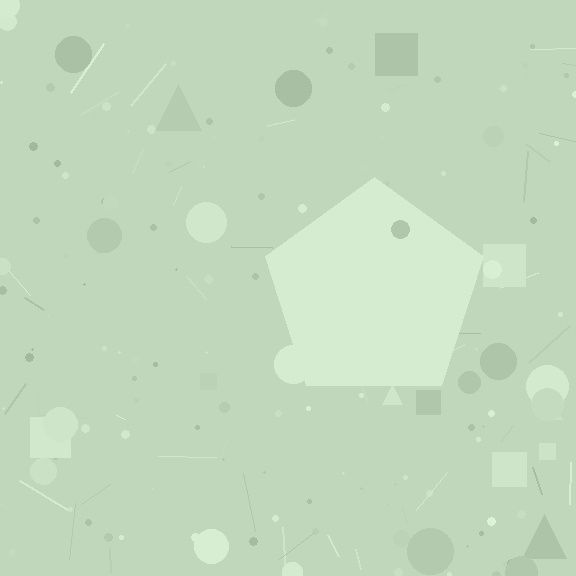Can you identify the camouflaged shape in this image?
The camouflaged shape is a pentagon.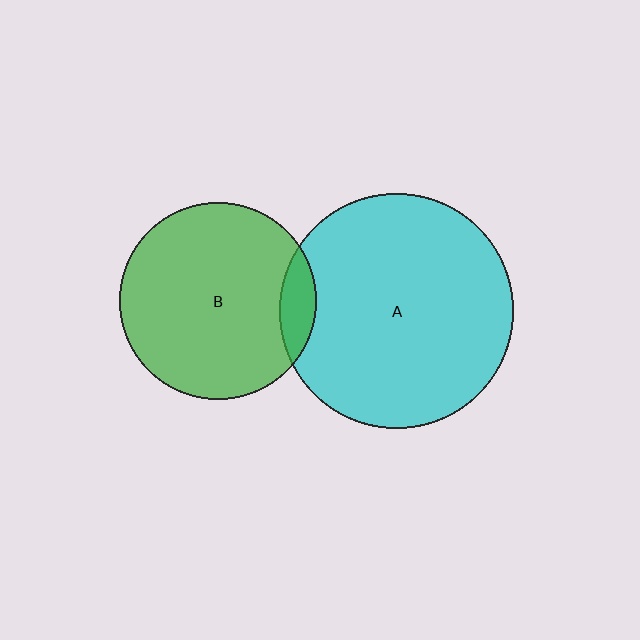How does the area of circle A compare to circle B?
Approximately 1.4 times.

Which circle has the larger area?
Circle A (cyan).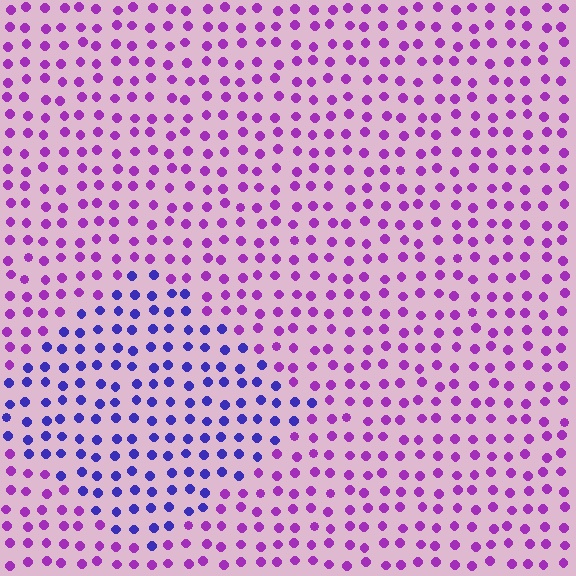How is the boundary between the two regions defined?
The boundary is defined purely by a slight shift in hue (about 45 degrees). Spacing, size, and orientation are identical on both sides.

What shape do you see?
I see a diamond.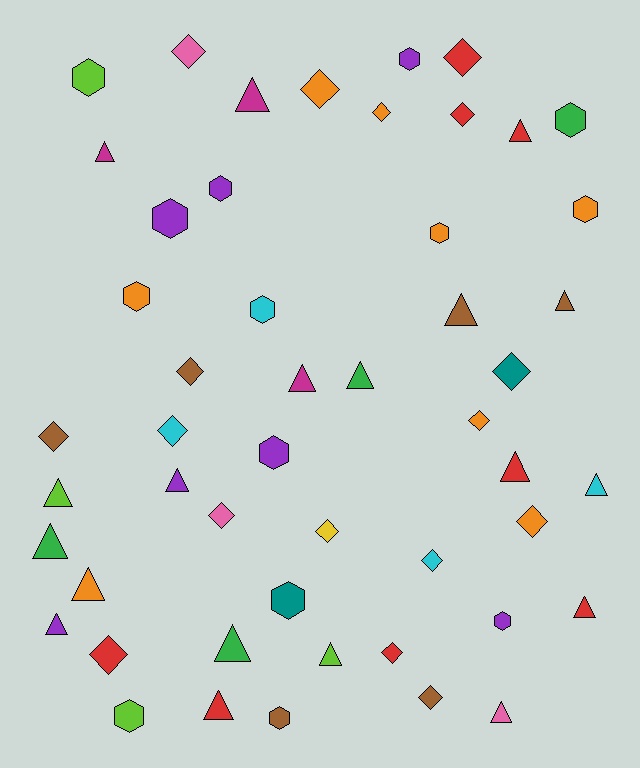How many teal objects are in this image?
There are 2 teal objects.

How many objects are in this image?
There are 50 objects.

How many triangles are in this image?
There are 19 triangles.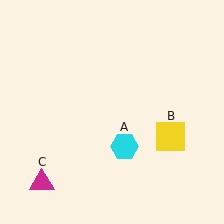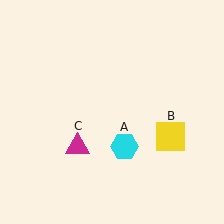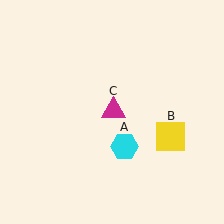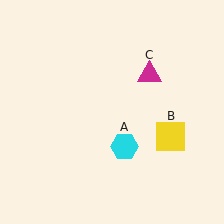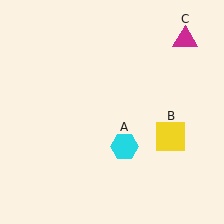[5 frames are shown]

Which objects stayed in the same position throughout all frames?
Cyan hexagon (object A) and yellow square (object B) remained stationary.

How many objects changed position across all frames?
1 object changed position: magenta triangle (object C).